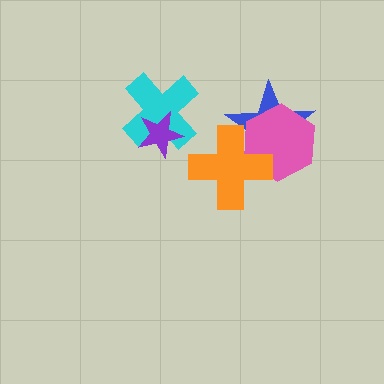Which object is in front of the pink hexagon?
The orange cross is in front of the pink hexagon.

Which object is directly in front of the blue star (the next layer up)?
The pink hexagon is directly in front of the blue star.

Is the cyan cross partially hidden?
Yes, it is partially covered by another shape.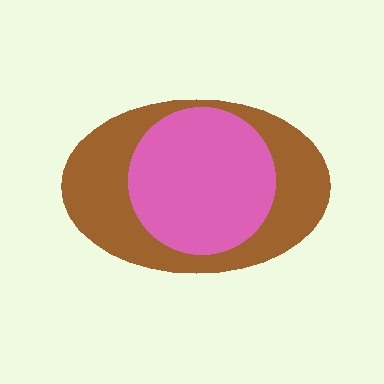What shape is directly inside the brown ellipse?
The pink circle.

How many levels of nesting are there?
2.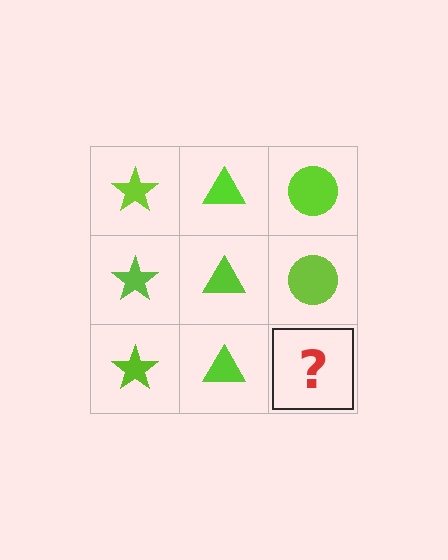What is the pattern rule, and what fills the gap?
The rule is that each column has a consistent shape. The gap should be filled with a lime circle.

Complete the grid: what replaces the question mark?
The question mark should be replaced with a lime circle.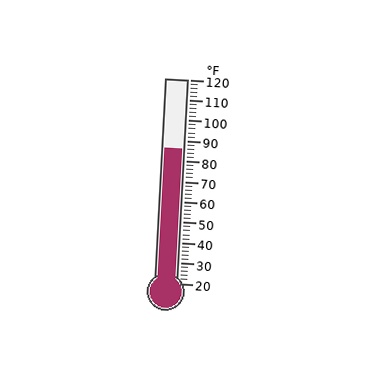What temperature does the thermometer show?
The thermometer shows approximately 86°F.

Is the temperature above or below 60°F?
The temperature is above 60°F.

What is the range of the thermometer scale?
The thermometer scale ranges from 20°F to 120°F.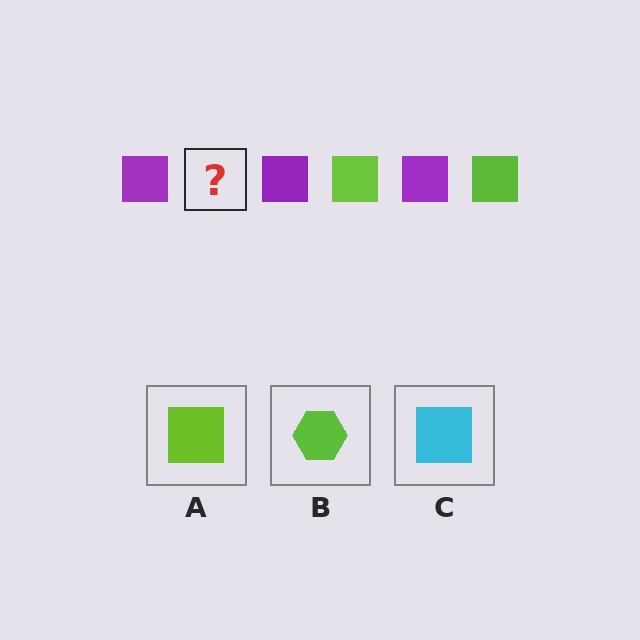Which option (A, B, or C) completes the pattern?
A.